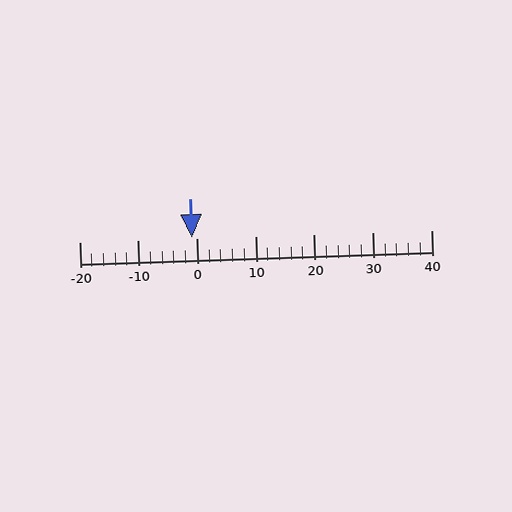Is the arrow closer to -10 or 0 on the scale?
The arrow is closer to 0.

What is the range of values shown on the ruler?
The ruler shows values from -20 to 40.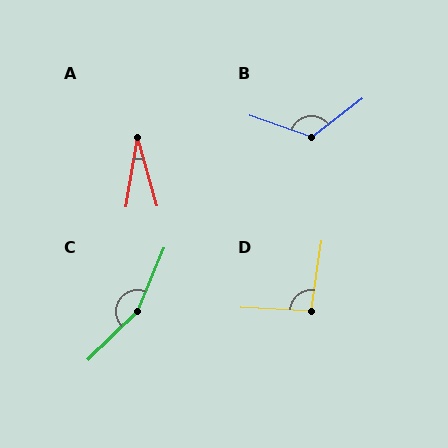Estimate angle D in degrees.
Approximately 96 degrees.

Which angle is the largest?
C, at approximately 156 degrees.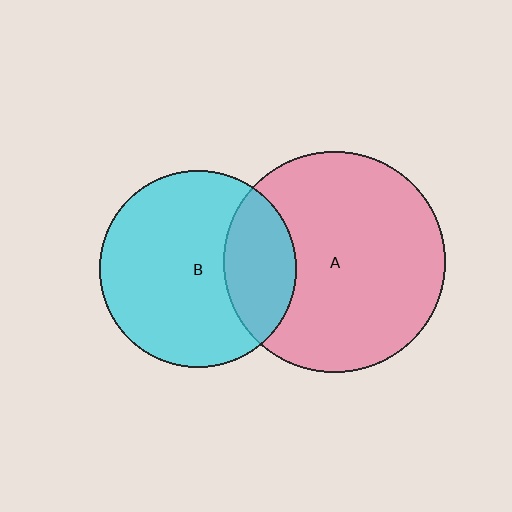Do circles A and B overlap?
Yes.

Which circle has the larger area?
Circle A (pink).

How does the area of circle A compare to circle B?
Approximately 1.3 times.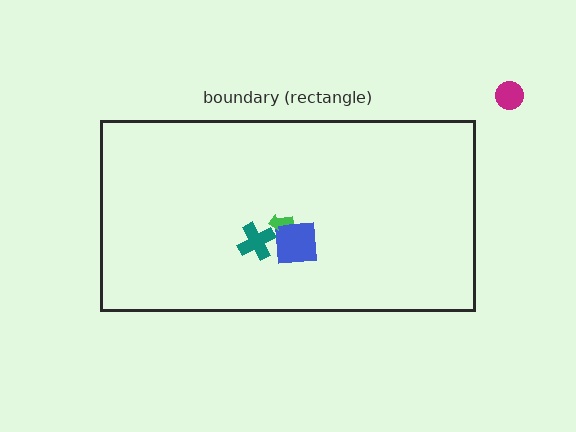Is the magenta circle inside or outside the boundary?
Outside.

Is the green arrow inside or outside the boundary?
Inside.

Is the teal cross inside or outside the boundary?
Inside.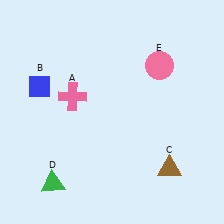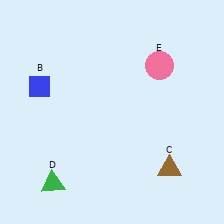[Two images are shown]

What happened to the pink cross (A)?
The pink cross (A) was removed in Image 2. It was in the top-left area of Image 1.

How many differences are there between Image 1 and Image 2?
There is 1 difference between the two images.